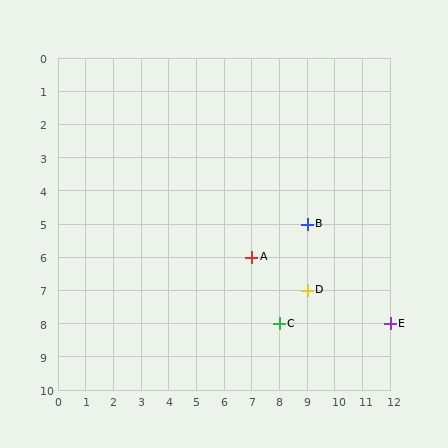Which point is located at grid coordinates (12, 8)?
Point E is at (12, 8).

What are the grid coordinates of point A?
Point A is at grid coordinates (7, 6).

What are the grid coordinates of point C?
Point C is at grid coordinates (8, 8).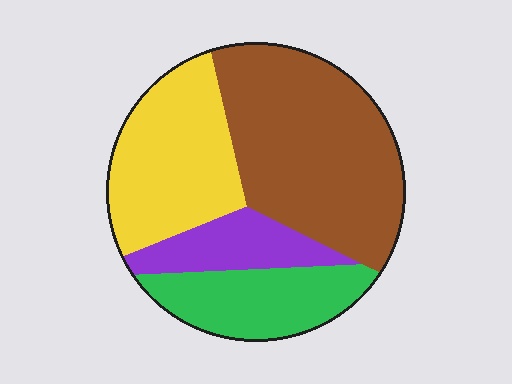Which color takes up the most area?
Brown, at roughly 40%.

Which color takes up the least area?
Purple, at roughly 10%.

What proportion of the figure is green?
Green takes up about one fifth (1/5) of the figure.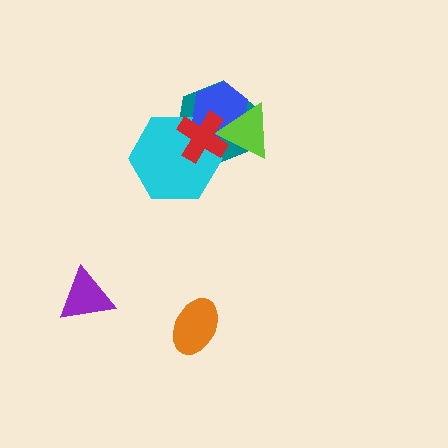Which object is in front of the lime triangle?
The red cross is in front of the lime triangle.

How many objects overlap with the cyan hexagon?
3 objects overlap with the cyan hexagon.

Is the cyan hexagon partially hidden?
Yes, it is partially covered by another shape.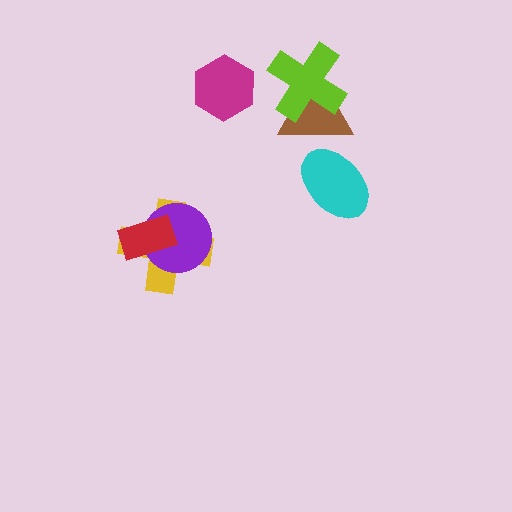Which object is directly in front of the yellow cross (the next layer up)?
The purple circle is directly in front of the yellow cross.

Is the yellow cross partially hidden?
Yes, it is partially covered by another shape.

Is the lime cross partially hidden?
No, no other shape covers it.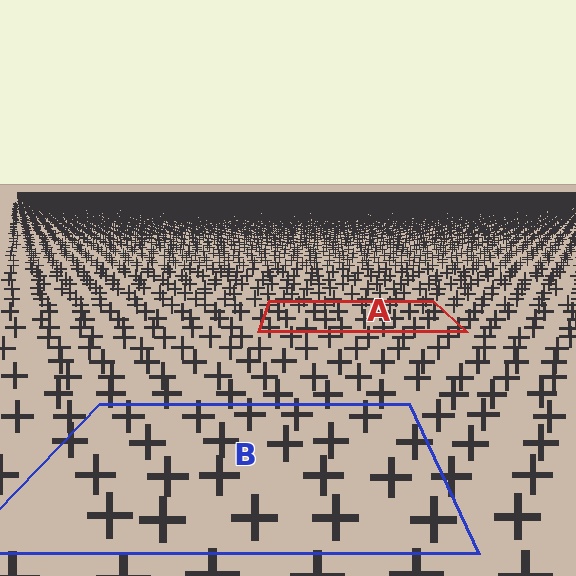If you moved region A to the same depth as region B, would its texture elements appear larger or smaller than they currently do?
They would appear larger. At a closer depth, the same texture elements are projected at a bigger on-screen size.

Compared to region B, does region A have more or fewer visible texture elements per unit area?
Region A has more texture elements per unit area — they are packed more densely because it is farther away.